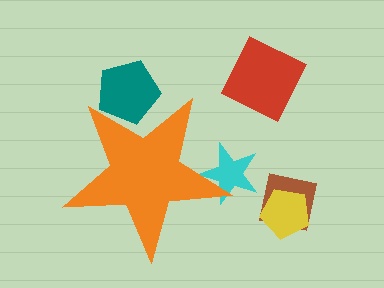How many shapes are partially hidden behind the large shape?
2 shapes are partially hidden.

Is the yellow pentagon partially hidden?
No, the yellow pentagon is fully visible.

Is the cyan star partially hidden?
Yes, the cyan star is partially hidden behind the orange star.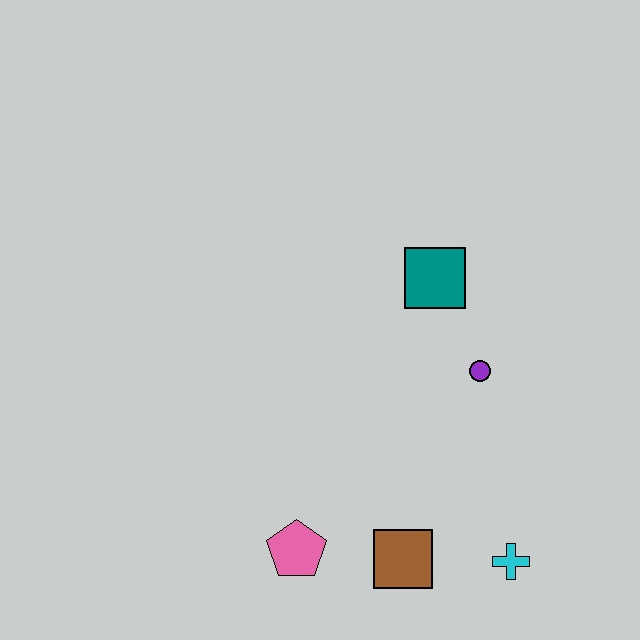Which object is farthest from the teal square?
The pink pentagon is farthest from the teal square.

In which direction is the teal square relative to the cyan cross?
The teal square is above the cyan cross.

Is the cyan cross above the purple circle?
No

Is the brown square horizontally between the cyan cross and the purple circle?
No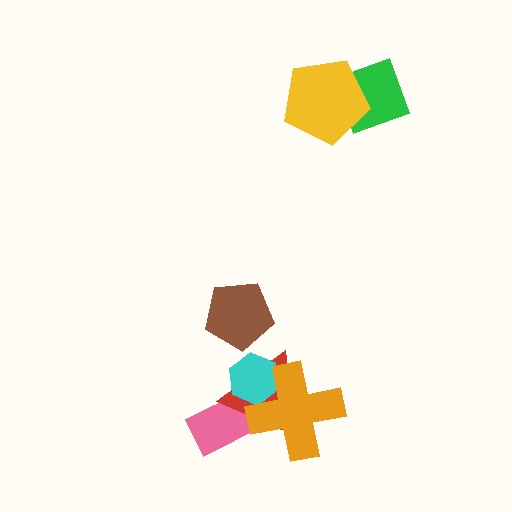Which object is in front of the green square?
The yellow pentagon is in front of the green square.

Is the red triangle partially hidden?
Yes, it is partially covered by another shape.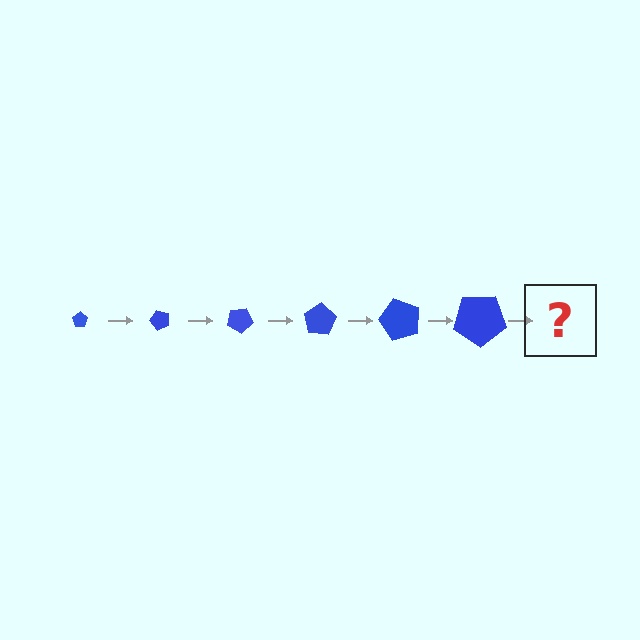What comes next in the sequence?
The next element should be a pentagon, larger than the previous one and rotated 300 degrees from the start.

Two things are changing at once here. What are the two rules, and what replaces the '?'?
The two rules are that the pentagon grows larger each step and it rotates 50 degrees each step. The '?' should be a pentagon, larger than the previous one and rotated 300 degrees from the start.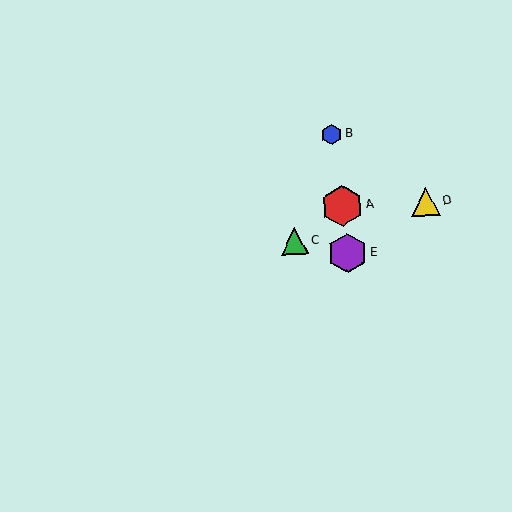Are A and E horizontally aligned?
No, A is at y≈206 and E is at y≈253.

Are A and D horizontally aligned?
Yes, both are at y≈206.